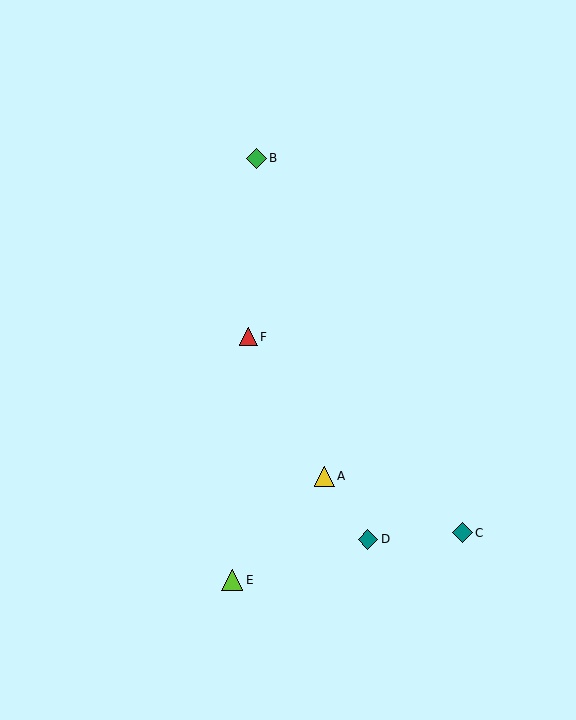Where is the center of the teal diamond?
The center of the teal diamond is at (462, 533).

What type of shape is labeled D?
Shape D is a teal diamond.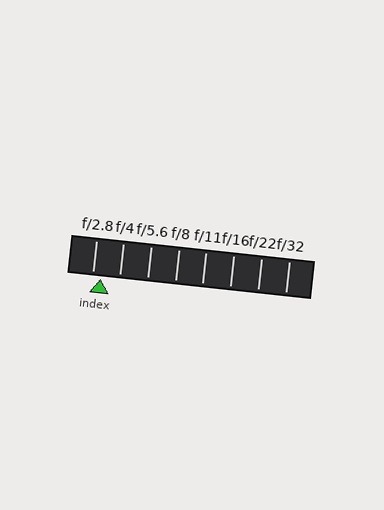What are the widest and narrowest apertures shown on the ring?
The widest aperture shown is f/2.8 and the narrowest is f/32.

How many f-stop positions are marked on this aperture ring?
There are 8 f-stop positions marked.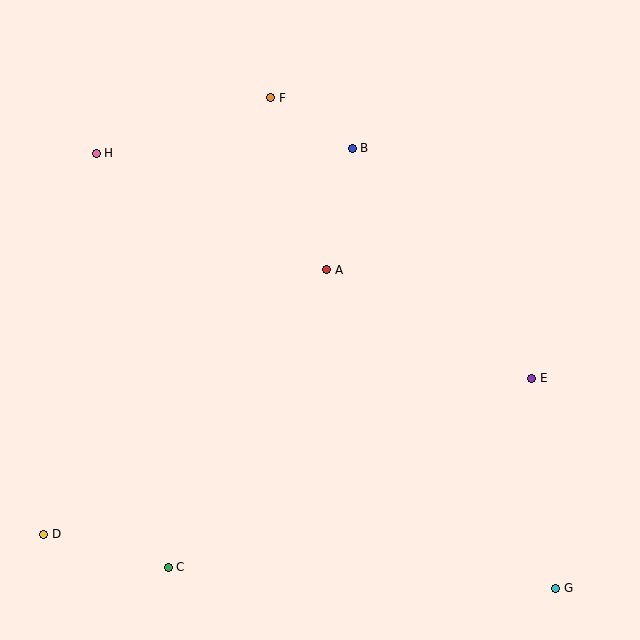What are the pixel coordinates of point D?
Point D is at (44, 535).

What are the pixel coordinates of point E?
Point E is at (532, 378).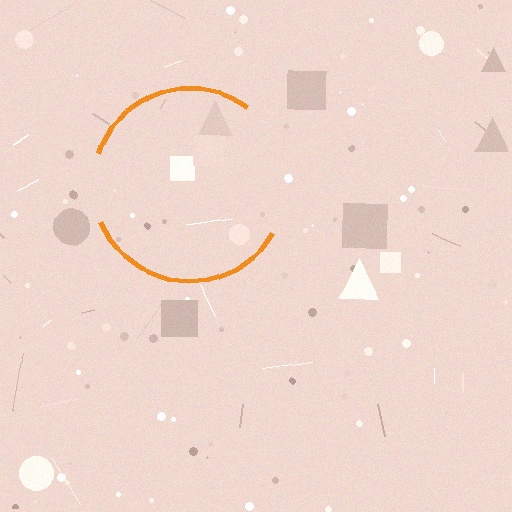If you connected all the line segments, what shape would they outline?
They would outline a circle.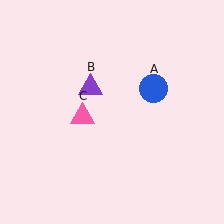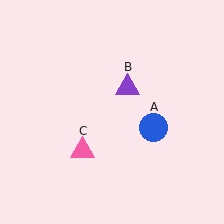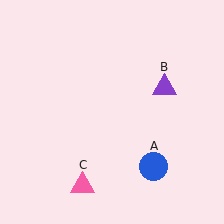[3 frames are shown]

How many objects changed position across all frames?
3 objects changed position: blue circle (object A), purple triangle (object B), pink triangle (object C).